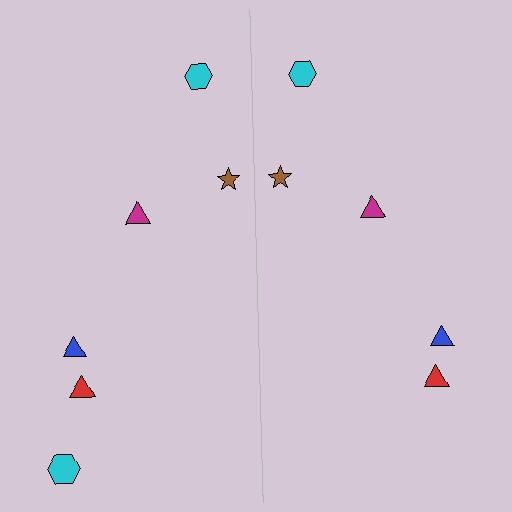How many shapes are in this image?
There are 11 shapes in this image.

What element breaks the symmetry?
A cyan hexagon is missing from the right side.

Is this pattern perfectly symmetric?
No, the pattern is not perfectly symmetric. A cyan hexagon is missing from the right side.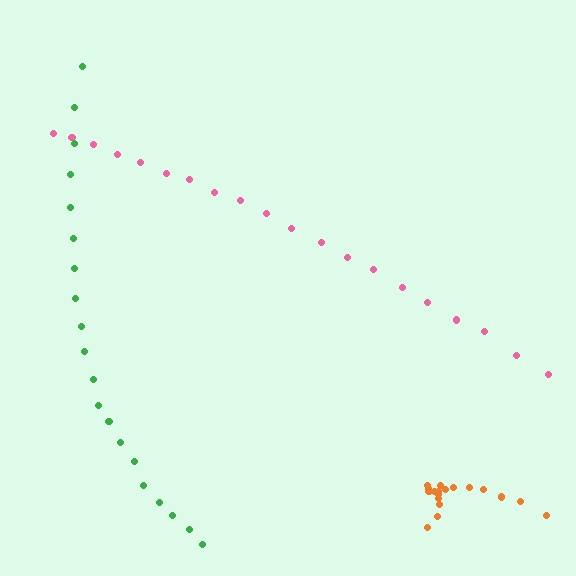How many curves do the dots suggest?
There are 3 distinct paths.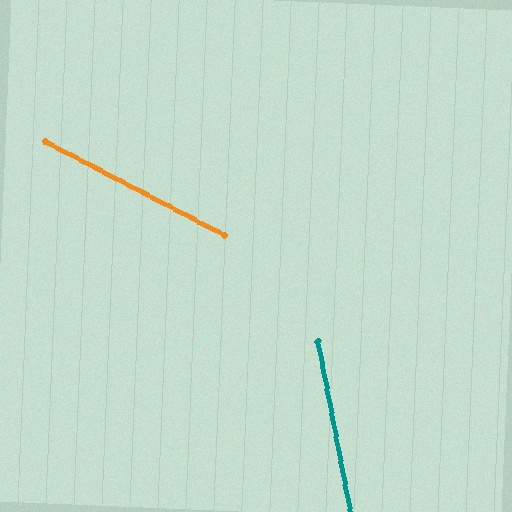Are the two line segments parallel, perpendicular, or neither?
Neither parallel nor perpendicular — they differ by about 52°.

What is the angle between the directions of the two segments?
Approximately 52 degrees.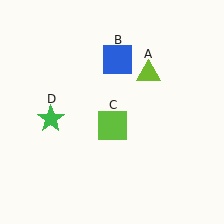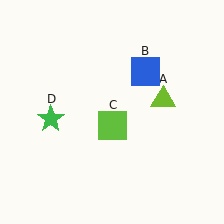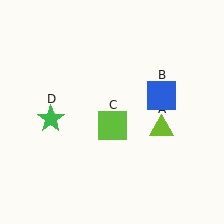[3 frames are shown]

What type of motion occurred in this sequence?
The lime triangle (object A), blue square (object B) rotated clockwise around the center of the scene.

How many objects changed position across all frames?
2 objects changed position: lime triangle (object A), blue square (object B).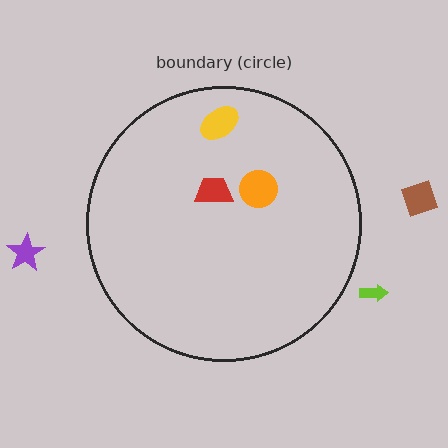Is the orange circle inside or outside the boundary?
Inside.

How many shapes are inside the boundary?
3 inside, 3 outside.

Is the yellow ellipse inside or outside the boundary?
Inside.